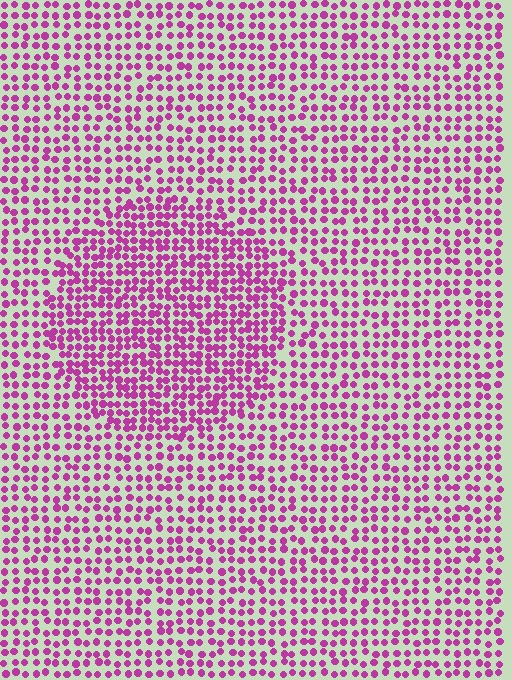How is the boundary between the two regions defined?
The boundary is defined by a change in element density (approximately 1.6x ratio). All elements are the same color, size, and shape.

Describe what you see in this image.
The image contains small magenta elements arranged at two different densities. A circle-shaped region is visible where the elements are more densely packed than the surrounding area.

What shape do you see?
I see a circle.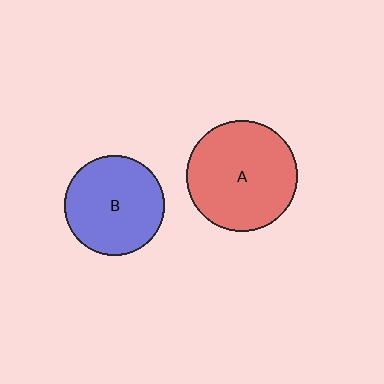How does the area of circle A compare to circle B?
Approximately 1.2 times.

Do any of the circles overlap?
No, none of the circles overlap.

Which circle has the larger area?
Circle A (red).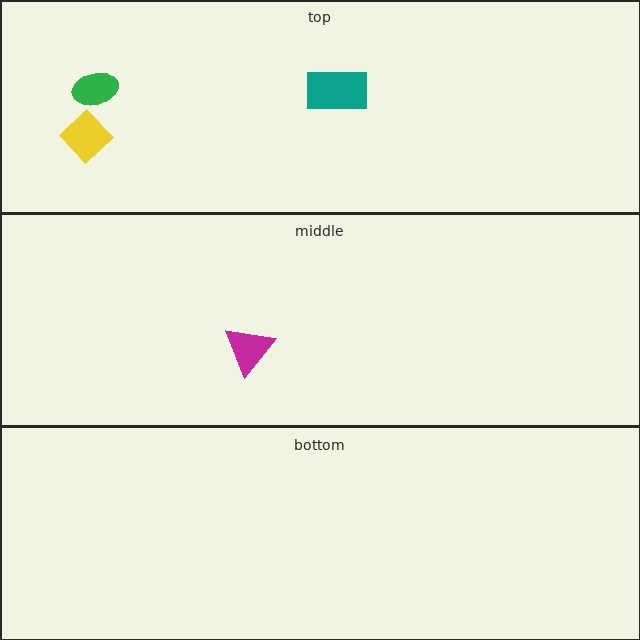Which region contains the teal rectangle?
The top region.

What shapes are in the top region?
The green ellipse, the yellow diamond, the teal rectangle.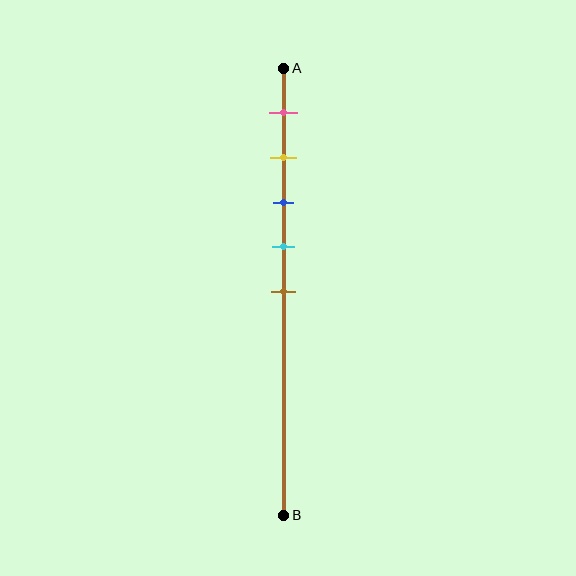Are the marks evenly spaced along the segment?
Yes, the marks are approximately evenly spaced.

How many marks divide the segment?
There are 5 marks dividing the segment.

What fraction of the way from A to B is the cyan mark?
The cyan mark is approximately 40% (0.4) of the way from A to B.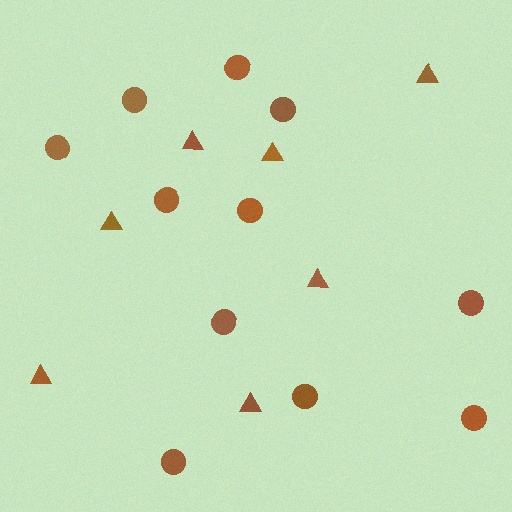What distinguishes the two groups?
There are 2 groups: one group of triangles (7) and one group of circles (11).